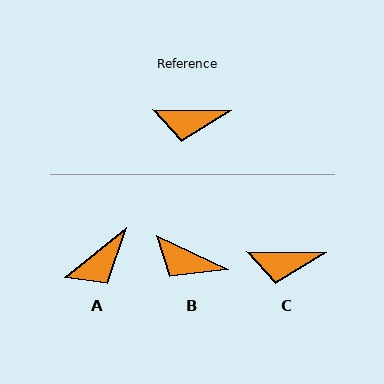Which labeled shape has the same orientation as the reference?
C.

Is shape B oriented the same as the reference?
No, it is off by about 25 degrees.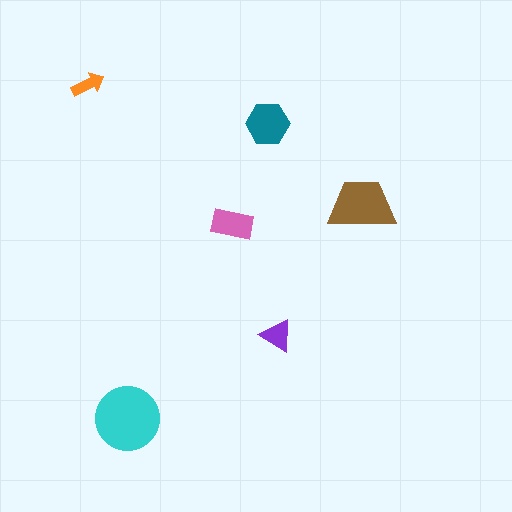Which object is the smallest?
The orange arrow.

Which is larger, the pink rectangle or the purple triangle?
The pink rectangle.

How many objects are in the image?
There are 6 objects in the image.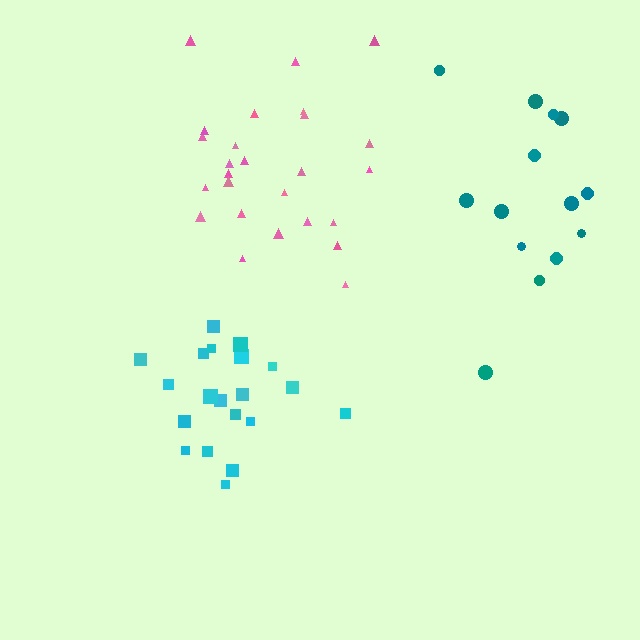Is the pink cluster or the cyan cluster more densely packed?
Cyan.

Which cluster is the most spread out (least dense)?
Teal.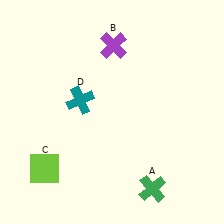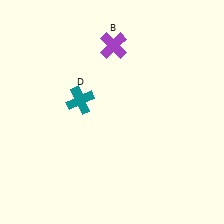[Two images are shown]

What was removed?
The green cross (A), the lime square (C) were removed in Image 2.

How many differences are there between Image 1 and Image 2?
There are 2 differences between the two images.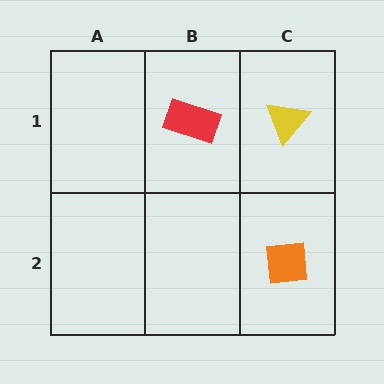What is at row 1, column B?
A red rectangle.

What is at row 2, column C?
An orange square.